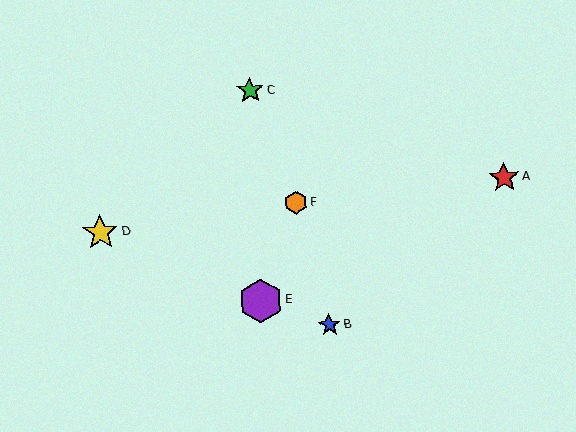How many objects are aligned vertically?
2 objects (C, E) are aligned vertically.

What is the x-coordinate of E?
Object E is at x≈261.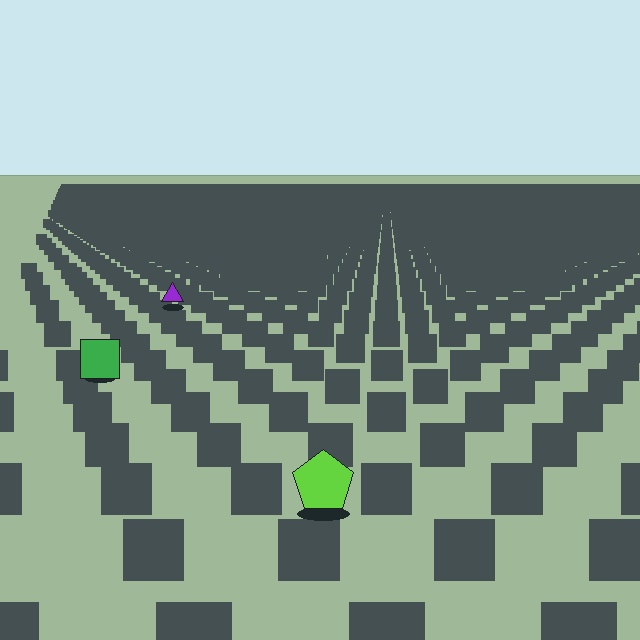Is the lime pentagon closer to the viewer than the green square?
Yes. The lime pentagon is closer — you can tell from the texture gradient: the ground texture is coarser near it.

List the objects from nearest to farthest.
From nearest to farthest: the lime pentagon, the green square, the purple triangle.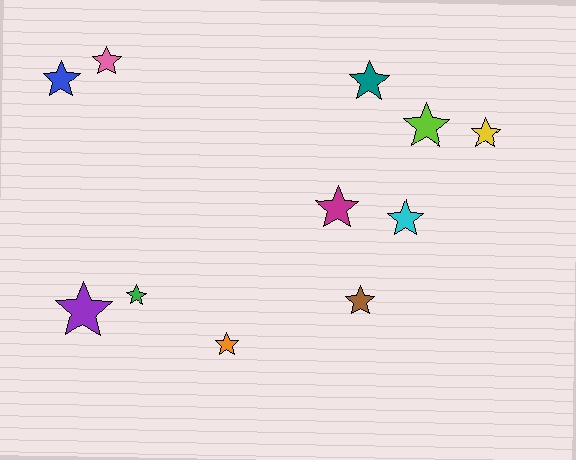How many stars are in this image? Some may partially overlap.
There are 11 stars.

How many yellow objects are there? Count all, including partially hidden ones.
There is 1 yellow object.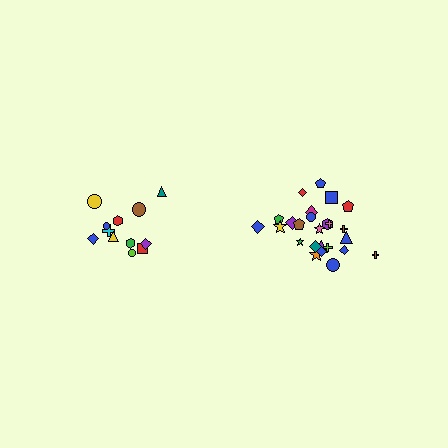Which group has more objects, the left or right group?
The right group.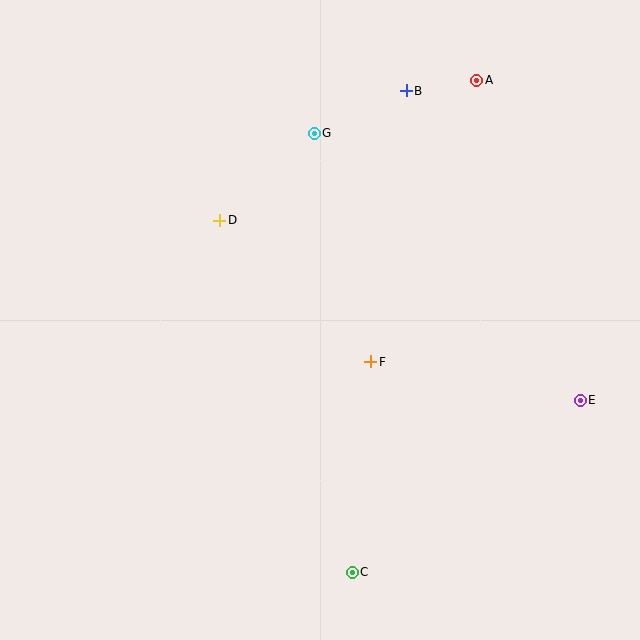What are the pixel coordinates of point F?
Point F is at (371, 362).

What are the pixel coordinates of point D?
Point D is at (220, 220).